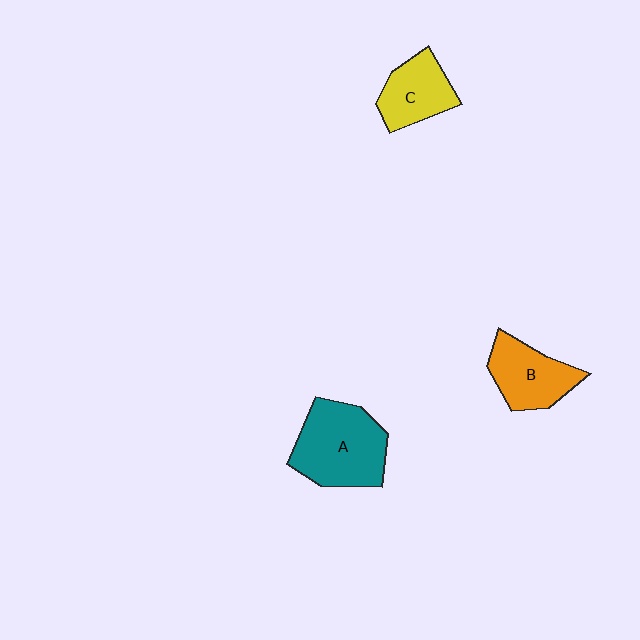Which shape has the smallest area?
Shape C (yellow).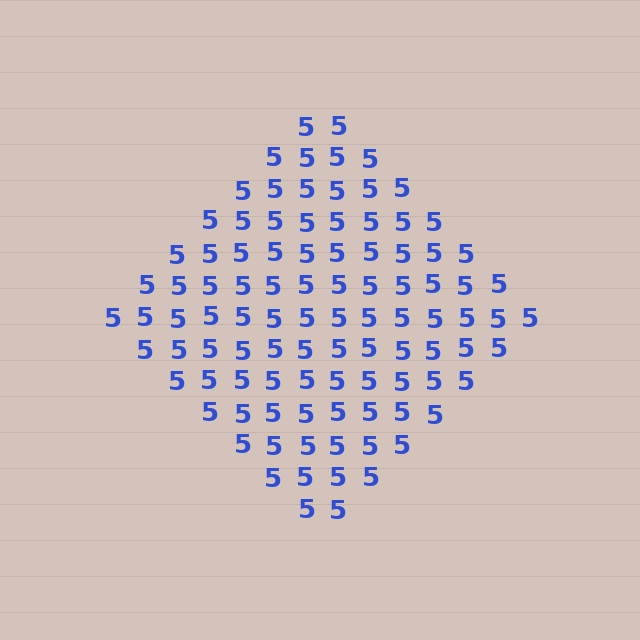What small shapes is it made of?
It is made of small digit 5's.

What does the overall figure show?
The overall figure shows a diamond.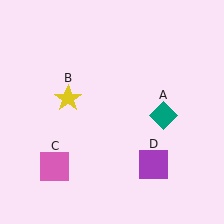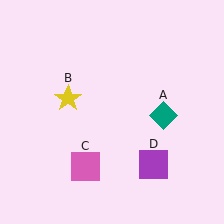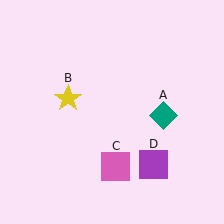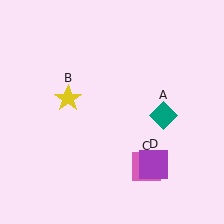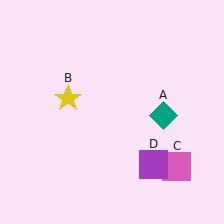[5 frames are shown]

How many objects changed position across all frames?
1 object changed position: pink square (object C).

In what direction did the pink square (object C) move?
The pink square (object C) moved right.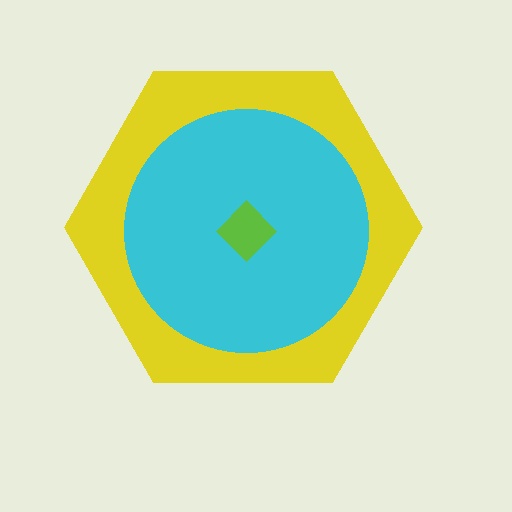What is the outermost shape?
The yellow hexagon.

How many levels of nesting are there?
3.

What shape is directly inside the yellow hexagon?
The cyan circle.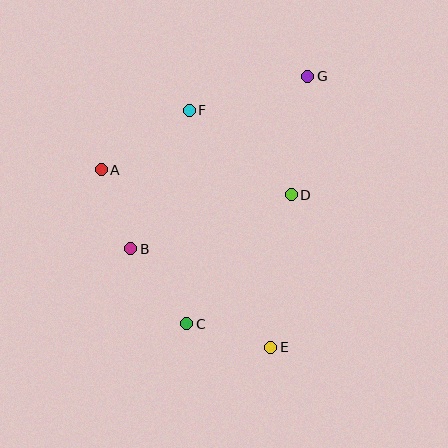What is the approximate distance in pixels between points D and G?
The distance between D and G is approximately 120 pixels.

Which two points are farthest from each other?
Points C and G are farthest from each other.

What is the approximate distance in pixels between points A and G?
The distance between A and G is approximately 227 pixels.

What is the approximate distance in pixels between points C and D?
The distance between C and D is approximately 166 pixels.